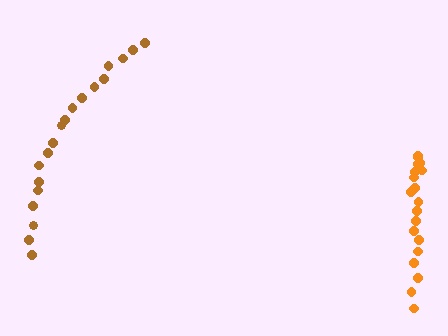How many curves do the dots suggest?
There are 2 distinct paths.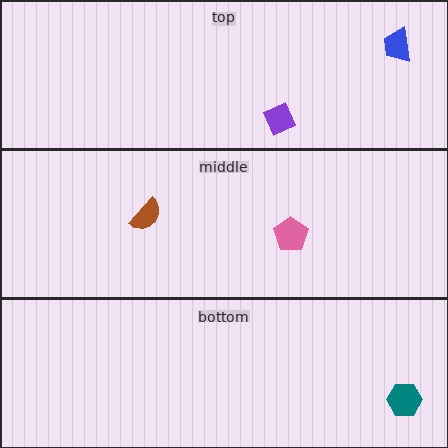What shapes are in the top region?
The blue trapezoid, the purple diamond.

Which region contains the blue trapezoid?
The top region.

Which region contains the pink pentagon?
The middle region.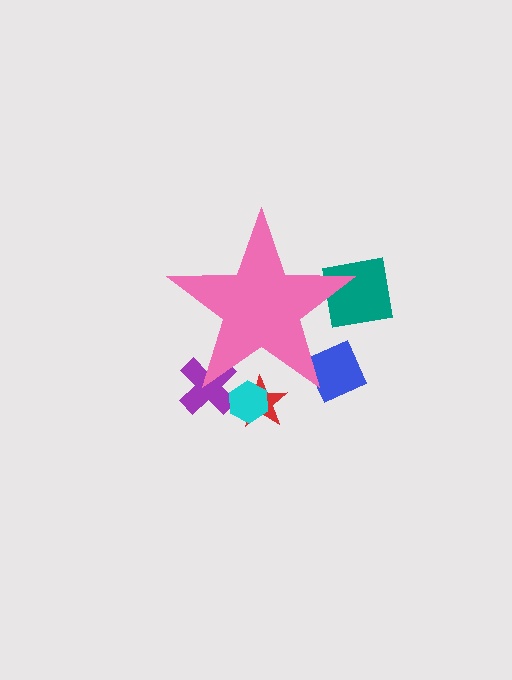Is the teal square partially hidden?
Yes, the teal square is partially hidden behind the pink star.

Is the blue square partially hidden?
Yes, the blue square is partially hidden behind the pink star.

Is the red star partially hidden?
Yes, the red star is partially hidden behind the pink star.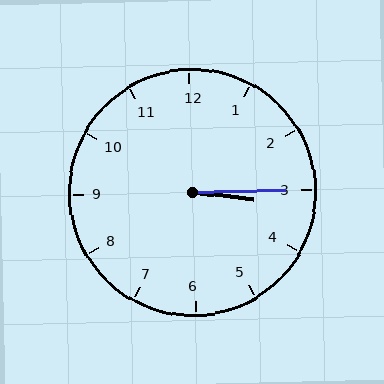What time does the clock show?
3:15.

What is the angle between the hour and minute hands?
Approximately 8 degrees.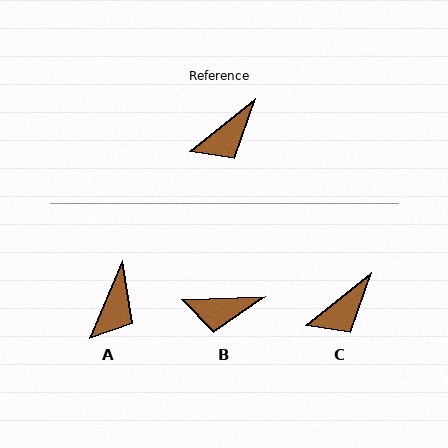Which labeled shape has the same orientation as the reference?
C.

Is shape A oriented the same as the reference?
No, it is off by about 29 degrees.